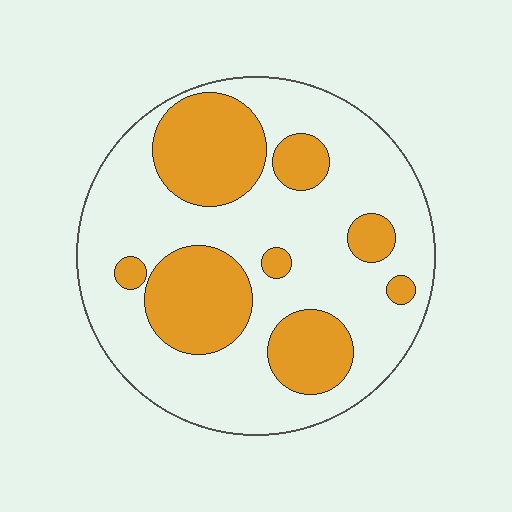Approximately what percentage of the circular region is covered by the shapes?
Approximately 30%.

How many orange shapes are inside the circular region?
8.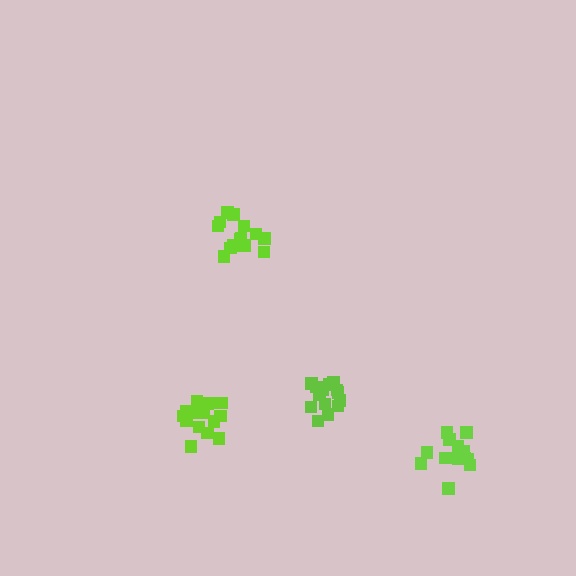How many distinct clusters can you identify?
There are 4 distinct clusters.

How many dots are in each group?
Group 1: 14 dots, Group 2: 16 dots, Group 3: 15 dots, Group 4: 15 dots (60 total).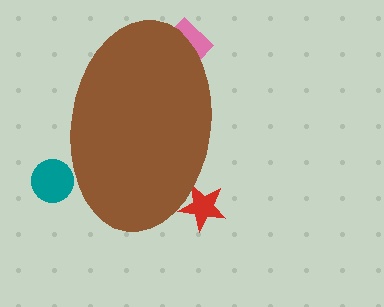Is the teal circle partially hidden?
Yes, the teal circle is partially hidden behind the brown ellipse.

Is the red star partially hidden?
Yes, the red star is partially hidden behind the brown ellipse.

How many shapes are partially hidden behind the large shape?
3 shapes are partially hidden.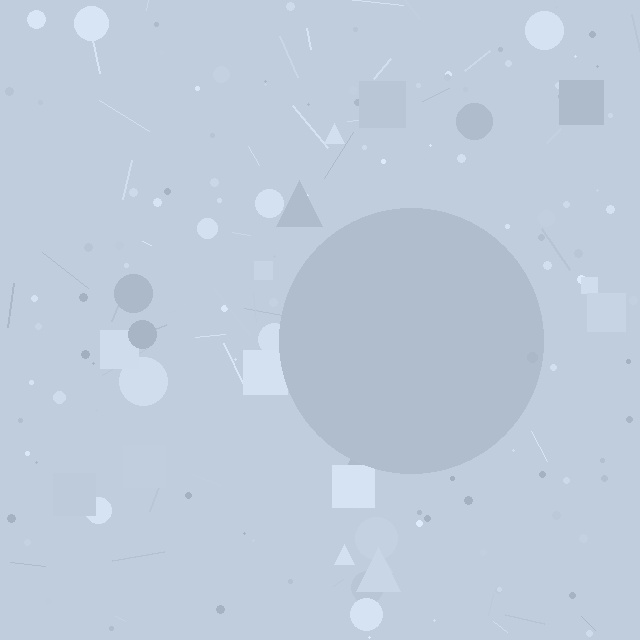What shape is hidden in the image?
A circle is hidden in the image.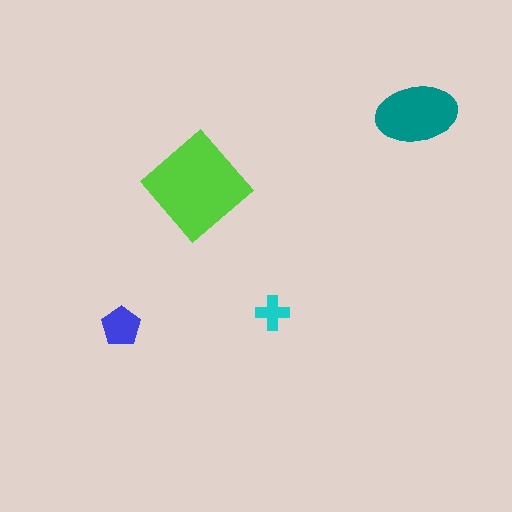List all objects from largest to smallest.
The lime diamond, the teal ellipse, the blue pentagon, the cyan cross.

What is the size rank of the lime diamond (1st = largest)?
1st.